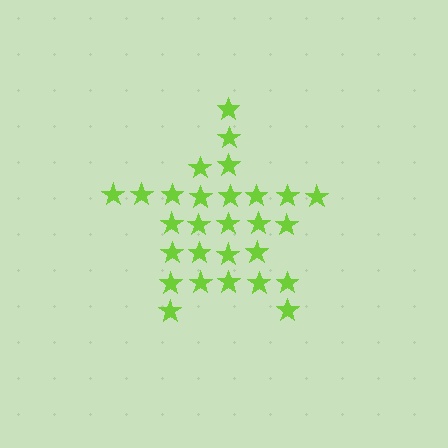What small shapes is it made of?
It is made of small stars.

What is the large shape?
The large shape is a star.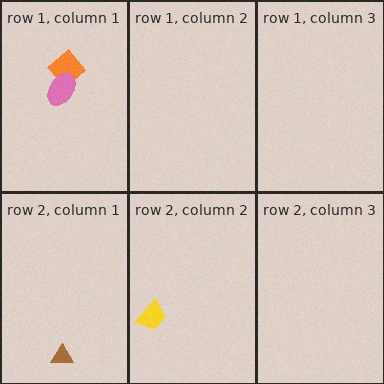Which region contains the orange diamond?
The row 1, column 1 region.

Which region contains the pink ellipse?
The row 1, column 1 region.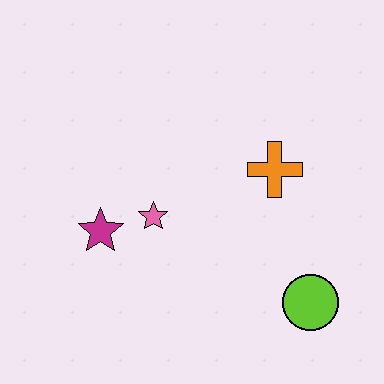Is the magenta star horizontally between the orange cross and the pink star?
No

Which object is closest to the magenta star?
The pink star is closest to the magenta star.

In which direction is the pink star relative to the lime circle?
The pink star is to the left of the lime circle.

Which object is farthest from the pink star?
The lime circle is farthest from the pink star.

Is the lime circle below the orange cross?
Yes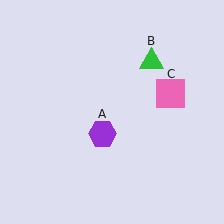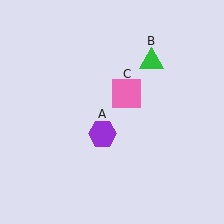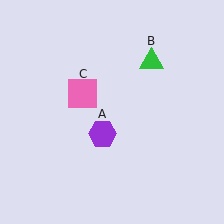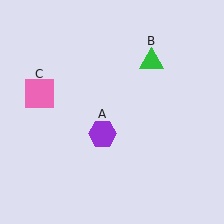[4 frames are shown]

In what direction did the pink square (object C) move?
The pink square (object C) moved left.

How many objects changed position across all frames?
1 object changed position: pink square (object C).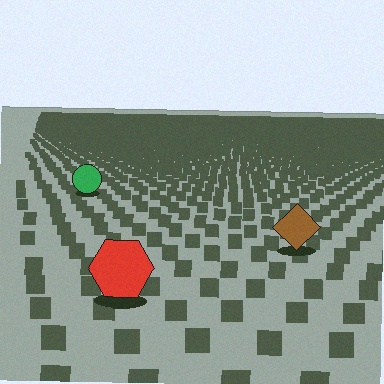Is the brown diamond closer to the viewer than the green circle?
Yes. The brown diamond is closer — you can tell from the texture gradient: the ground texture is coarser near it.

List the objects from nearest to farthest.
From nearest to farthest: the red hexagon, the brown diamond, the green circle.